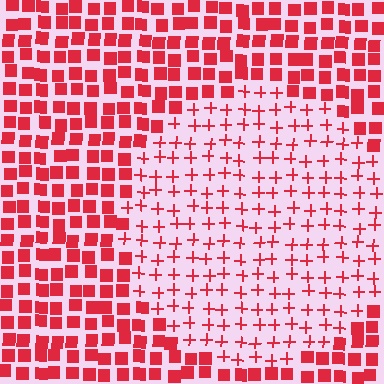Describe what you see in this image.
The image is filled with small red elements arranged in a uniform grid. A circle-shaped region contains plus signs, while the surrounding area contains squares. The boundary is defined purely by the change in element shape.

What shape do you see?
I see a circle.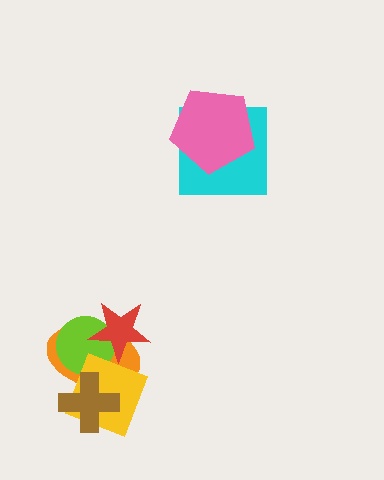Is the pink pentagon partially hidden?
No, no other shape covers it.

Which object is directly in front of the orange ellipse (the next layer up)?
The lime circle is directly in front of the orange ellipse.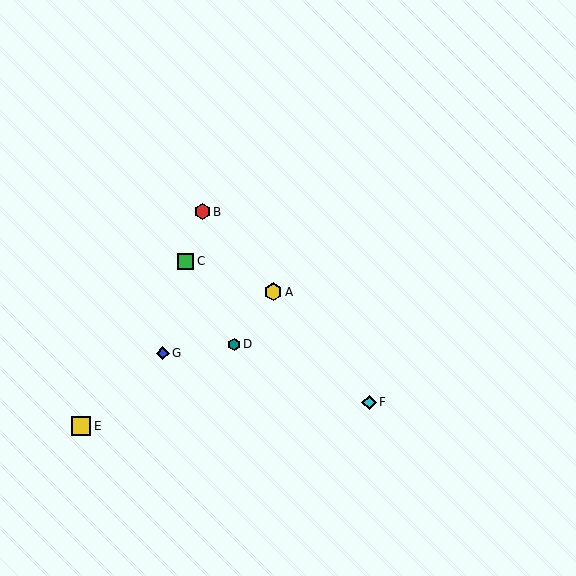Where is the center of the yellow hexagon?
The center of the yellow hexagon is at (273, 292).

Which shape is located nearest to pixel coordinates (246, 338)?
The teal hexagon (labeled D) at (234, 344) is nearest to that location.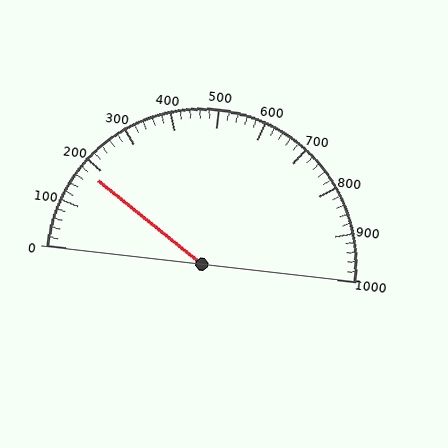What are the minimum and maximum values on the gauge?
The gauge ranges from 0 to 1000.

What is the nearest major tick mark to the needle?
The nearest major tick mark is 200.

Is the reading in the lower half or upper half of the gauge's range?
The reading is in the lower half of the range (0 to 1000).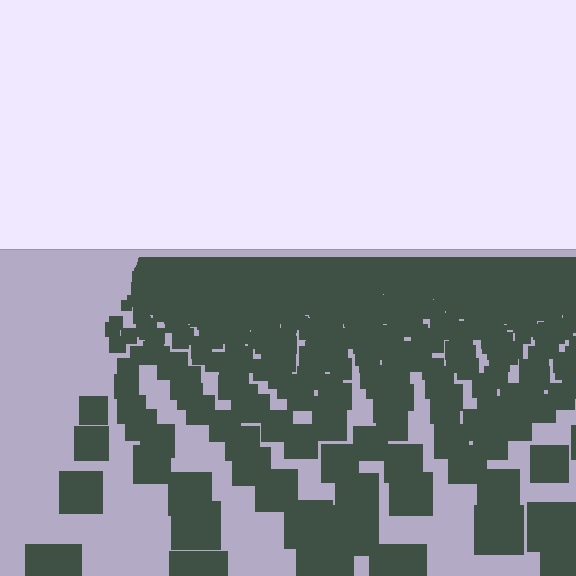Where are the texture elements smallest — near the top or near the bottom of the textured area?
Near the top.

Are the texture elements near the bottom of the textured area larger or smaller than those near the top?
Larger. Near the bottom, elements are closer to the viewer and appear at a bigger on-screen size.